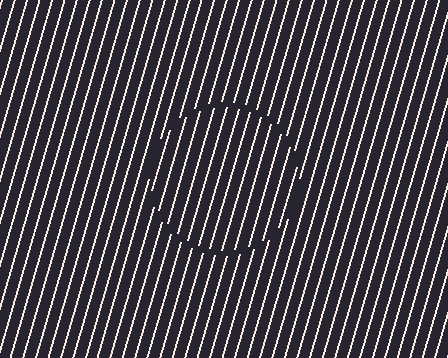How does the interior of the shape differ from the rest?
The interior of the shape contains the same grating, shifted by half a period — the contour is defined by the phase discontinuity where line-ends from the inner and outer gratings abut.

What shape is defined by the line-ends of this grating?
An illusory circle. The interior of the shape contains the same grating, shifted by half a period — the contour is defined by the phase discontinuity where line-ends from the inner and outer gratings abut.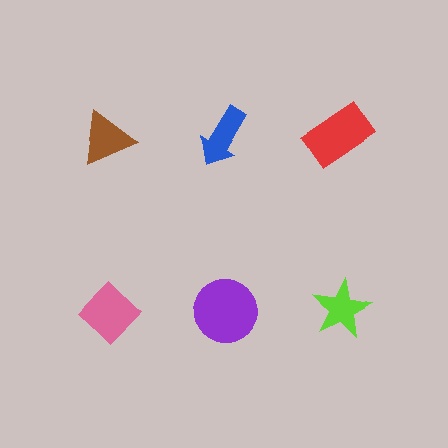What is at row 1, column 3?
A red rectangle.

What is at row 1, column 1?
A brown triangle.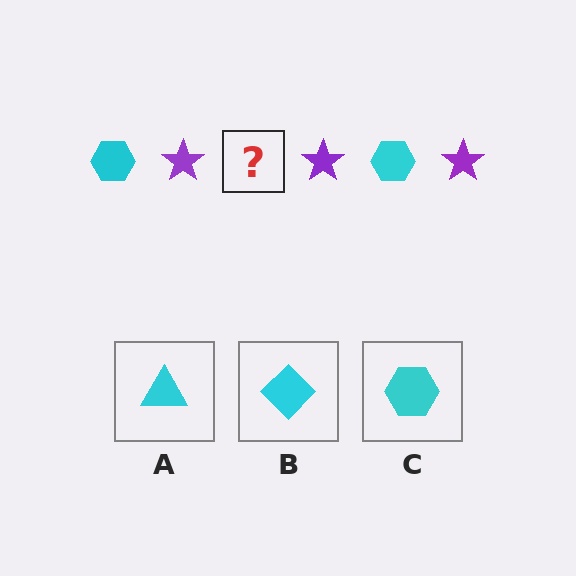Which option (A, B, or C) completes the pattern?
C.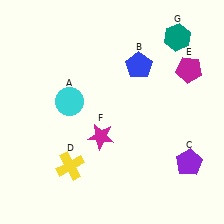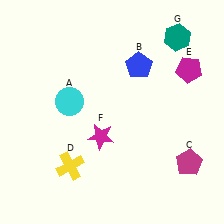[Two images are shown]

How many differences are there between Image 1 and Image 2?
There is 1 difference between the two images.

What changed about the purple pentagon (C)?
In Image 1, C is purple. In Image 2, it changed to magenta.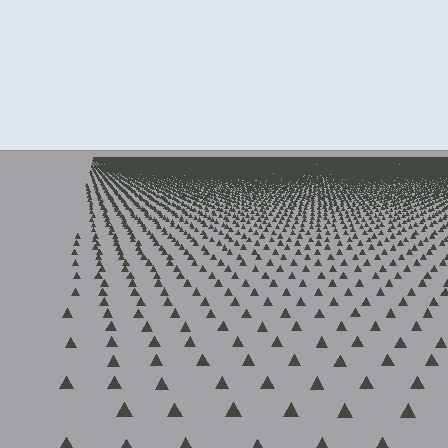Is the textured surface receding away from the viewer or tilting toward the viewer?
The surface is receding away from the viewer. Texture elements get smaller and denser toward the top.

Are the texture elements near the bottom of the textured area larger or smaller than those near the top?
Larger. Near the bottom, elements are closer to the viewer and appear at a bigger on-screen size.